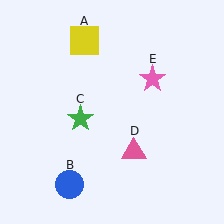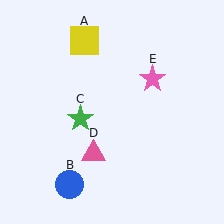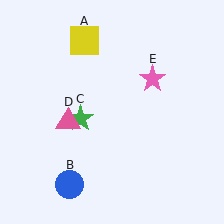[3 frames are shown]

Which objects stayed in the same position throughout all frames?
Yellow square (object A) and blue circle (object B) and green star (object C) and pink star (object E) remained stationary.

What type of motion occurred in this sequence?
The pink triangle (object D) rotated clockwise around the center of the scene.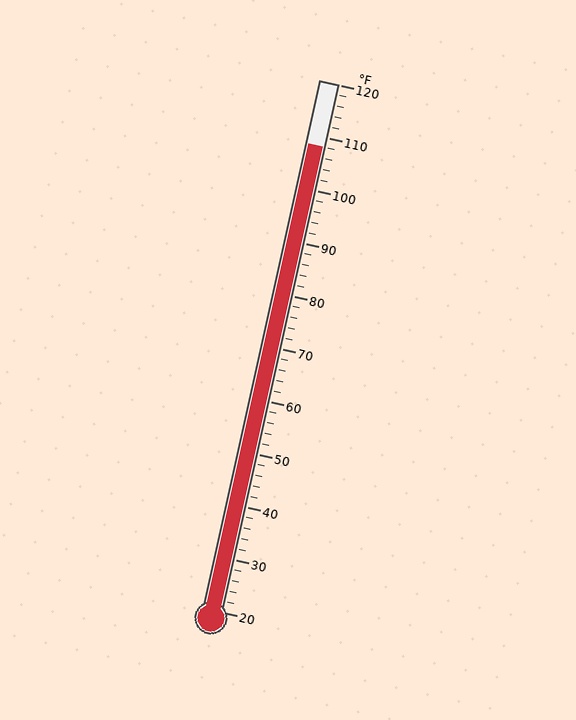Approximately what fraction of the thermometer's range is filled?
The thermometer is filled to approximately 90% of its range.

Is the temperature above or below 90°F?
The temperature is above 90°F.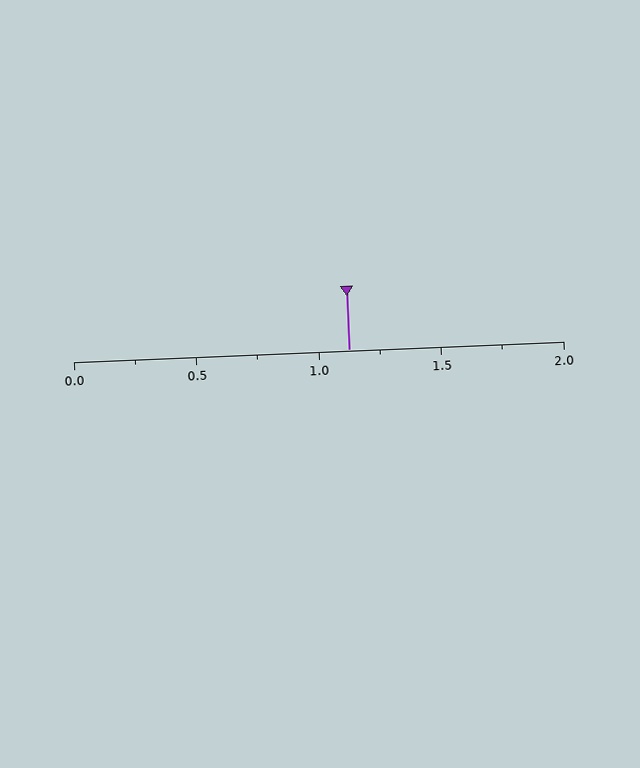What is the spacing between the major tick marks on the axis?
The major ticks are spaced 0.5 apart.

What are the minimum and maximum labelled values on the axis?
The axis runs from 0.0 to 2.0.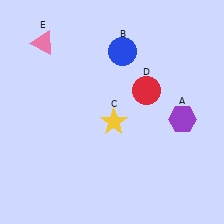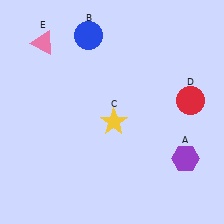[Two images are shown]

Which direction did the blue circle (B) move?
The blue circle (B) moved left.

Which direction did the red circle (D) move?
The red circle (D) moved right.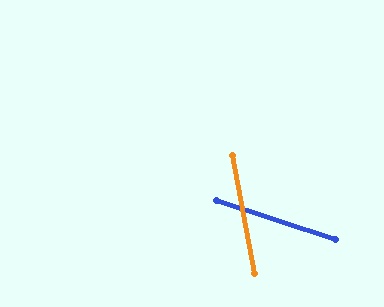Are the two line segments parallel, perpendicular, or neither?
Neither parallel nor perpendicular — they differ by about 61°.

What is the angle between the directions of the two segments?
Approximately 61 degrees.